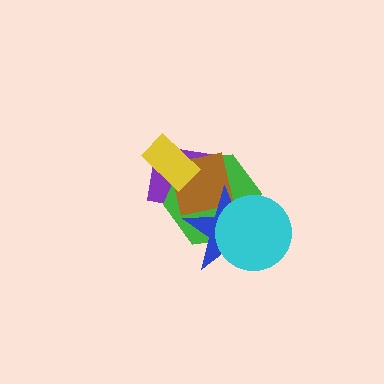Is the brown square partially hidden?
Yes, it is partially covered by another shape.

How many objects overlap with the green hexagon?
5 objects overlap with the green hexagon.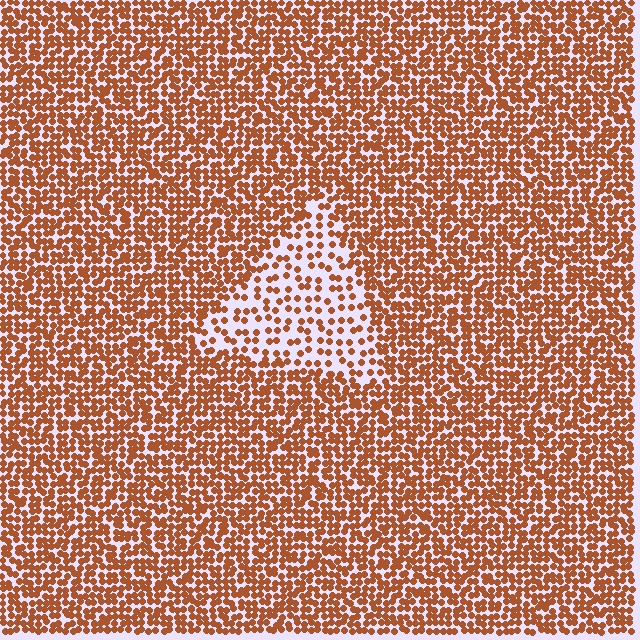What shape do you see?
I see a triangle.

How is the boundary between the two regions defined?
The boundary is defined by a change in element density (approximately 2.3x ratio). All elements are the same color, size, and shape.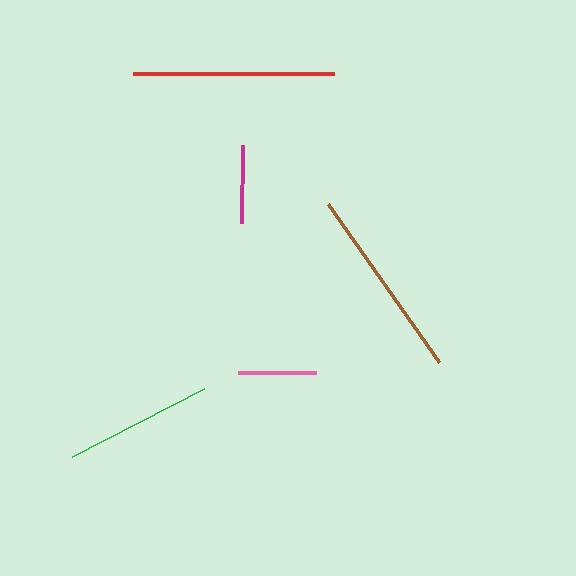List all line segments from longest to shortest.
From longest to shortest: red, brown, green, magenta, pink.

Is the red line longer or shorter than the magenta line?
The red line is longer than the magenta line.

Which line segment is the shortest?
The pink line is the shortest at approximately 77 pixels.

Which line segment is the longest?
The red line is the longest at approximately 201 pixels.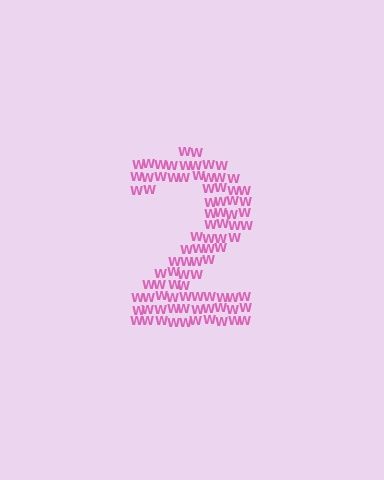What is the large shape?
The large shape is the digit 2.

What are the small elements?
The small elements are letter W's.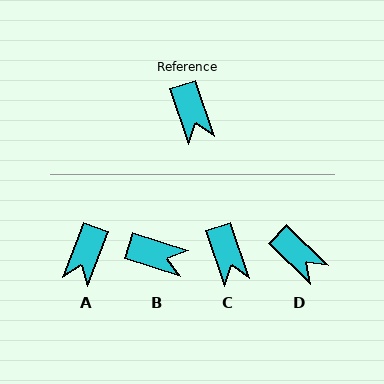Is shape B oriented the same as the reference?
No, it is off by about 54 degrees.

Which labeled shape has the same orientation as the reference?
C.